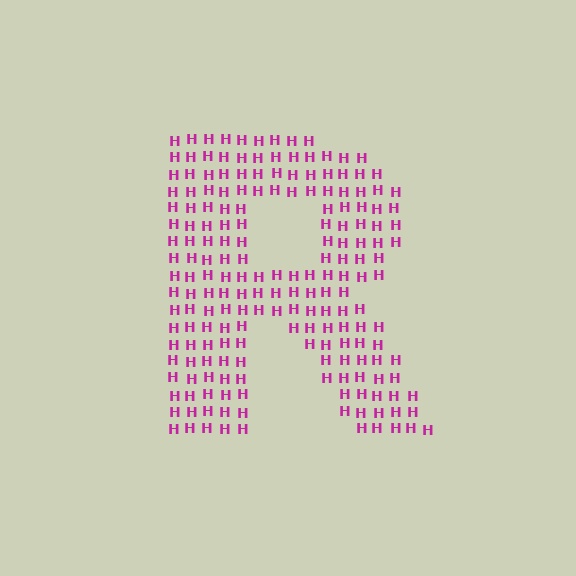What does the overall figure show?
The overall figure shows the letter R.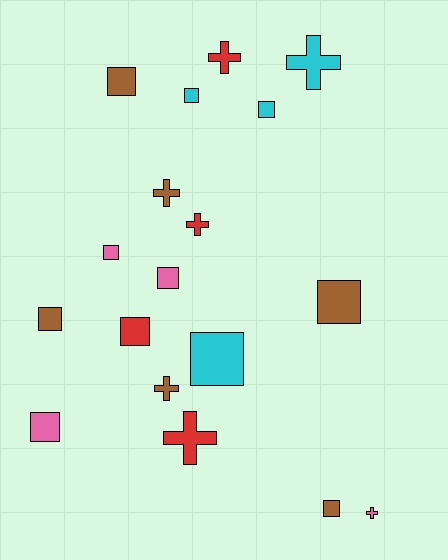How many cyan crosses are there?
There is 1 cyan cross.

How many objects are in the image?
There are 18 objects.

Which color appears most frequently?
Brown, with 6 objects.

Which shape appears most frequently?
Square, with 11 objects.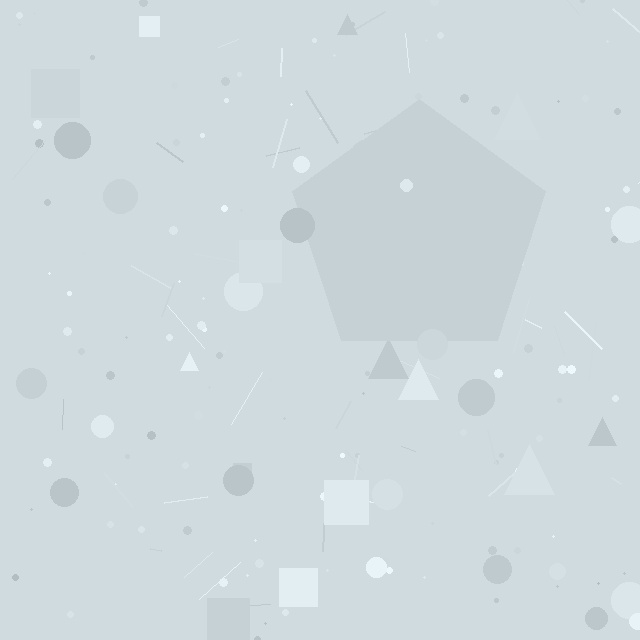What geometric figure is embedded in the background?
A pentagon is embedded in the background.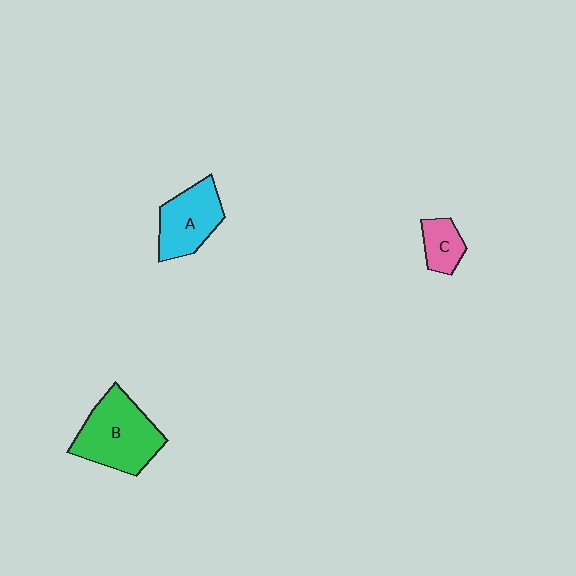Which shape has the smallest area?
Shape C (pink).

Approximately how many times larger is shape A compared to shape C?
Approximately 1.9 times.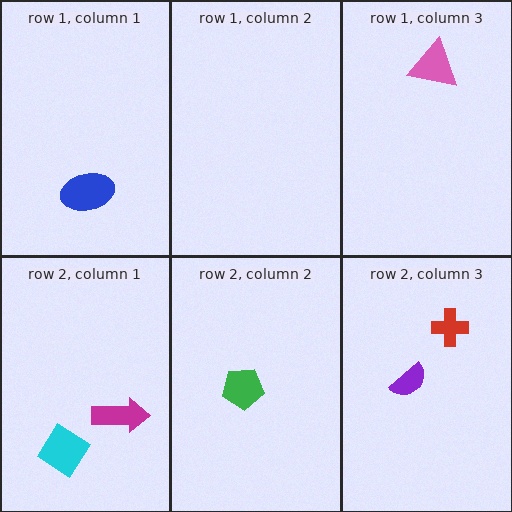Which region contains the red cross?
The row 2, column 3 region.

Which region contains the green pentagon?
The row 2, column 2 region.